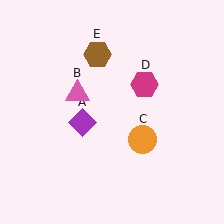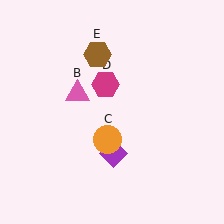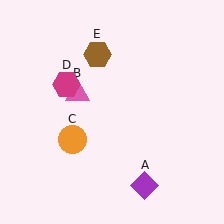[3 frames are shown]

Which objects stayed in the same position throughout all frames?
Pink triangle (object B) and brown hexagon (object E) remained stationary.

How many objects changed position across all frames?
3 objects changed position: purple diamond (object A), orange circle (object C), magenta hexagon (object D).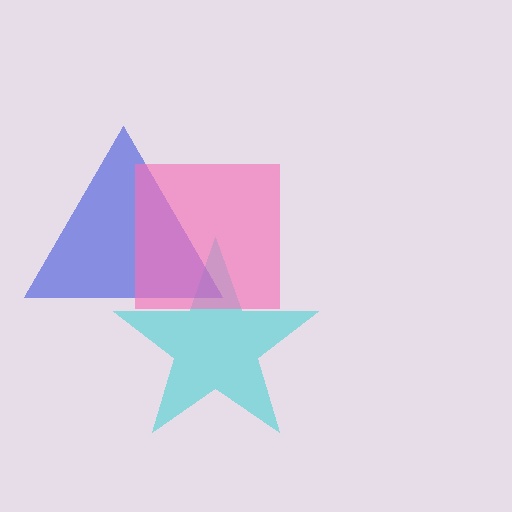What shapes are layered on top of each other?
The layered shapes are: a cyan star, a blue triangle, a pink square.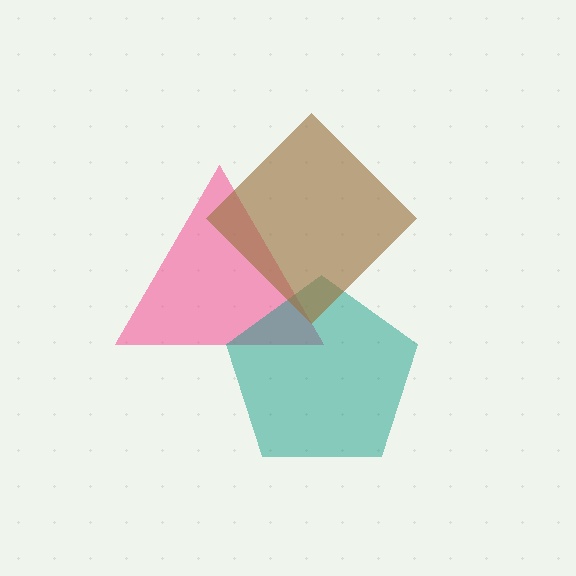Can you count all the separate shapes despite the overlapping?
Yes, there are 3 separate shapes.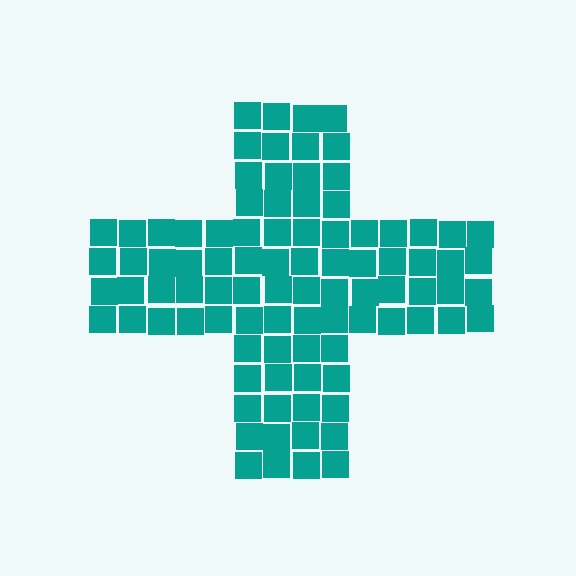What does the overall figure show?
The overall figure shows a cross.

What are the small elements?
The small elements are squares.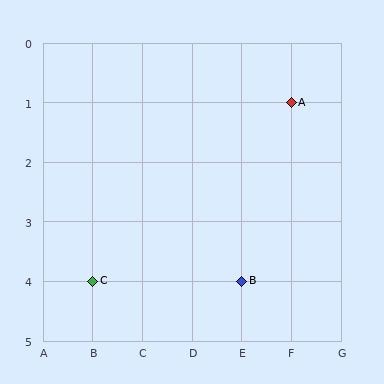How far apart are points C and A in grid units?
Points C and A are 4 columns and 3 rows apart (about 5.0 grid units diagonally).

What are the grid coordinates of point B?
Point B is at grid coordinates (E, 4).